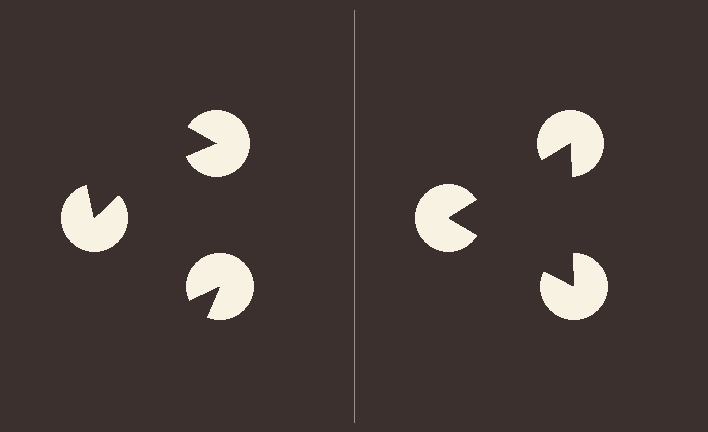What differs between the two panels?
The pac-man discs are positioned identically on both sides; only the wedge orientations differ. On the right they align to a triangle; on the left they are misaligned.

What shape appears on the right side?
An illusory triangle.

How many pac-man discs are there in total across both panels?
6 — 3 on each side.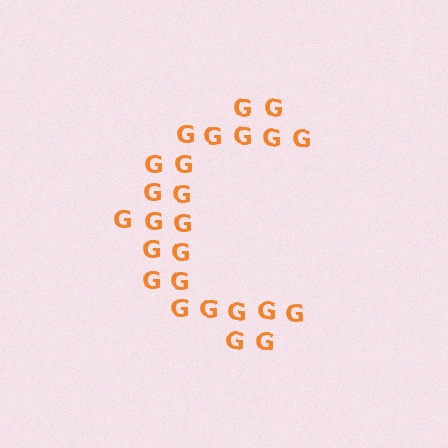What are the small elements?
The small elements are letter G's.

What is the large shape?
The large shape is the letter C.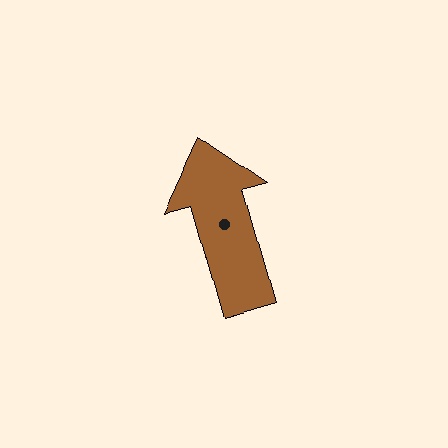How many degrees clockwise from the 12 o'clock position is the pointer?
Approximately 344 degrees.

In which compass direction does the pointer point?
North.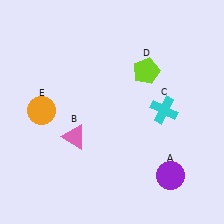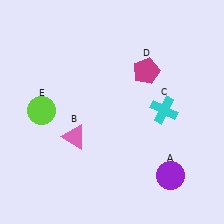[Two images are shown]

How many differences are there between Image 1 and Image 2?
There are 2 differences between the two images.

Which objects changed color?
D changed from lime to magenta. E changed from orange to lime.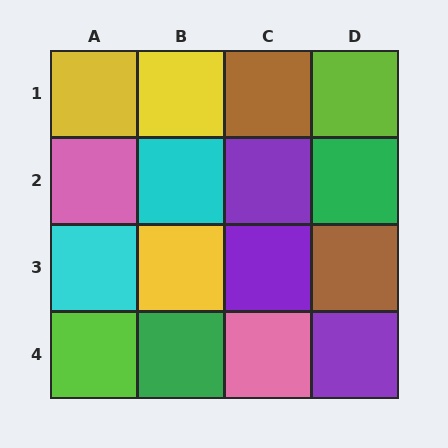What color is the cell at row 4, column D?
Purple.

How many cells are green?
2 cells are green.